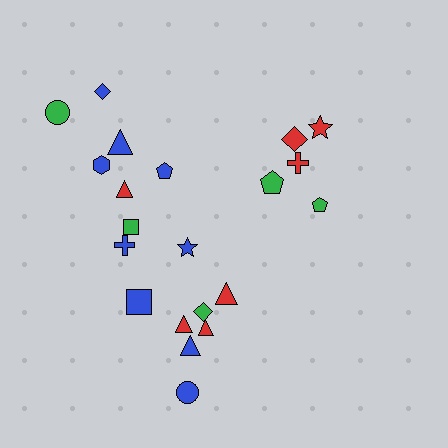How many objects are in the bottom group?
There are 8 objects.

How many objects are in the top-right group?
There are 5 objects.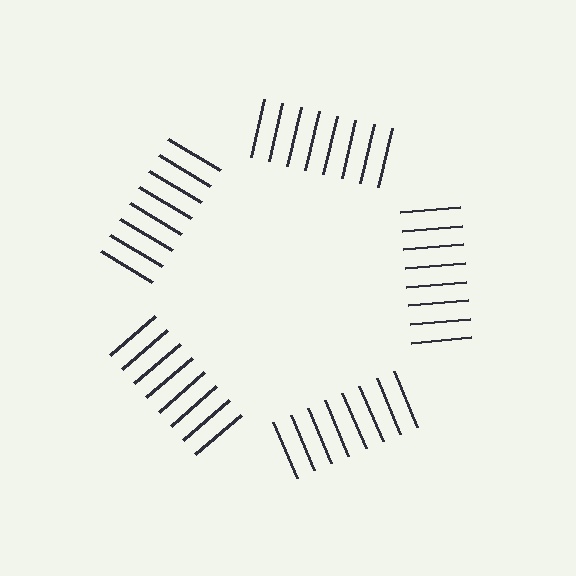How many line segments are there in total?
40 — 8 along each of the 5 edges.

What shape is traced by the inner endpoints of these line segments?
An illusory pentagon — the line segments terminate on its edges but no continuous stroke is drawn.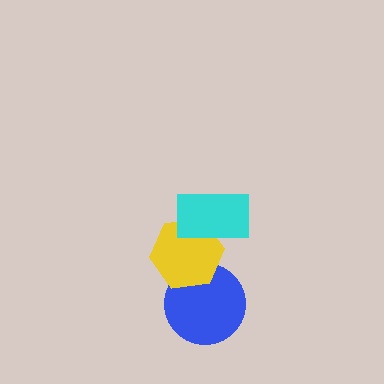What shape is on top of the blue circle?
The yellow hexagon is on top of the blue circle.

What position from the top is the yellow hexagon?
The yellow hexagon is 2nd from the top.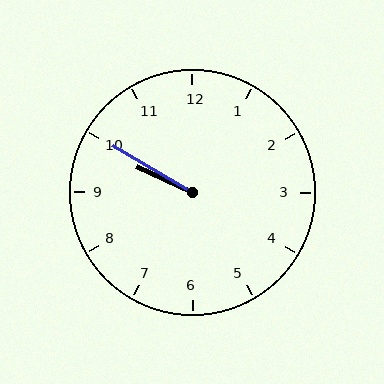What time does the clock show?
9:50.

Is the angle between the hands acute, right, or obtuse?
It is acute.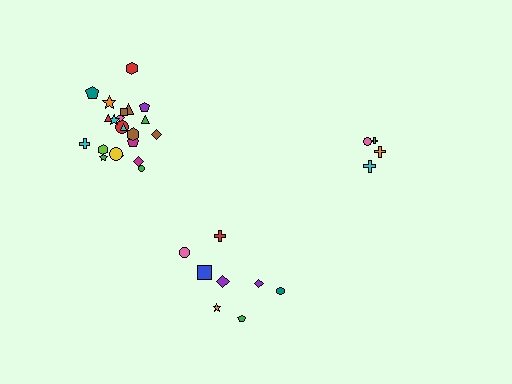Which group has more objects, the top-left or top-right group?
The top-left group.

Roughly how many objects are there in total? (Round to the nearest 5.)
Roughly 35 objects in total.